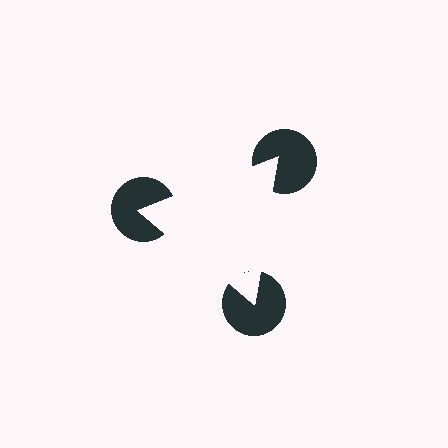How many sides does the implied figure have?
3 sides.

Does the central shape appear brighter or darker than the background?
It typically appears slightly brighter than the background, even though no actual brightness change is drawn.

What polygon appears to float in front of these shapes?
An illusory triangle — its edges are inferred from the aligned wedge cuts in the pac-man discs, not physically drawn.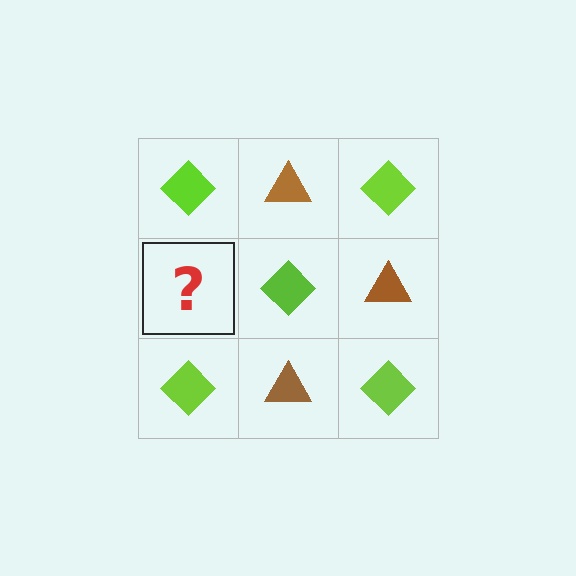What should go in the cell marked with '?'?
The missing cell should contain a brown triangle.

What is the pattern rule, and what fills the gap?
The rule is that it alternates lime diamond and brown triangle in a checkerboard pattern. The gap should be filled with a brown triangle.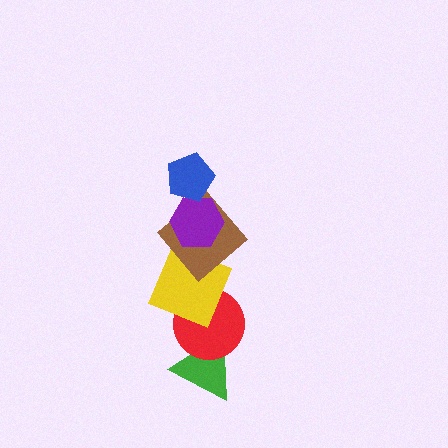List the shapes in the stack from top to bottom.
From top to bottom: the blue pentagon, the purple hexagon, the brown diamond, the yellow square, the red circle, the green triangle.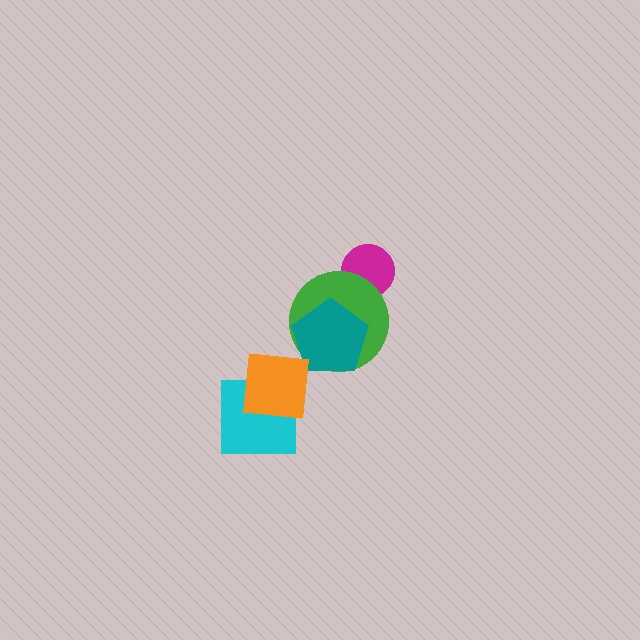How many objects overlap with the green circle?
2 objects overlap with the green circle.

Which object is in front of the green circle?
The teal pentagon is in front of the green circle.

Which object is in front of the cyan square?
The orange square is in front of the cyan square.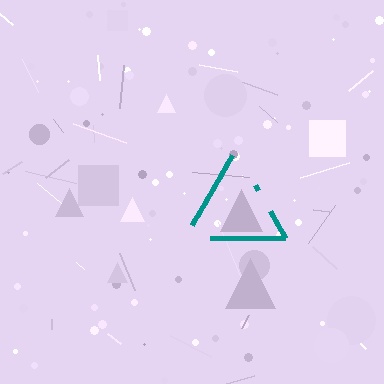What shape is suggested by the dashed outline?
The dashed outline suggests a triangle.